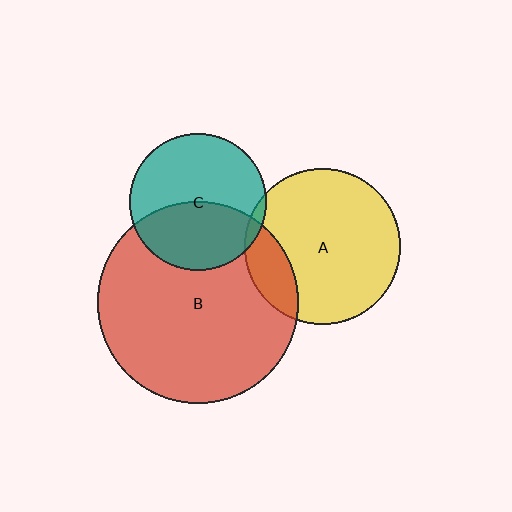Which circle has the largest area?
Circle B (red).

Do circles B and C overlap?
Yes.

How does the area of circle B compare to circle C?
Approximately 2.2 times.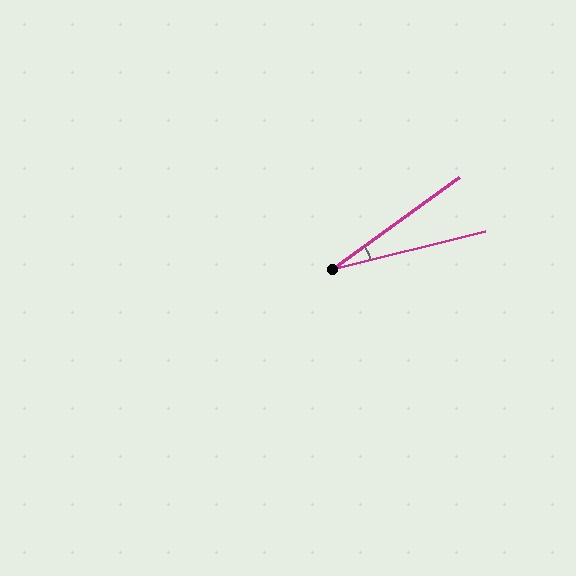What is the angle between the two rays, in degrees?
Approximately 22 degrees.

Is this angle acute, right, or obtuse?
It is acute.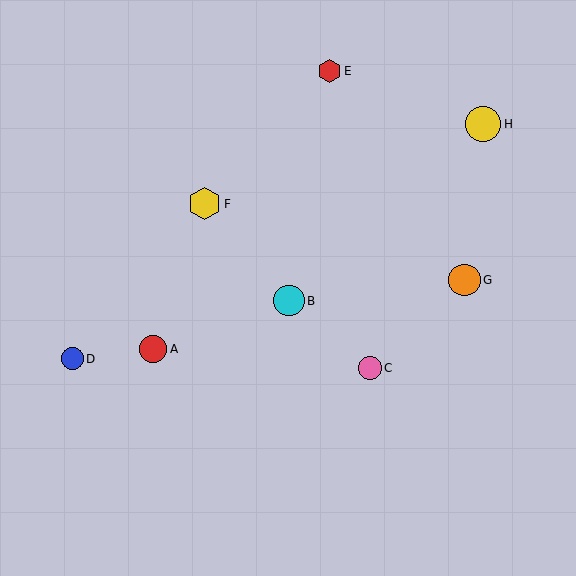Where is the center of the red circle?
The center of the red circle is at (153, 349).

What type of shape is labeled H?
Shape H is a yellow circle.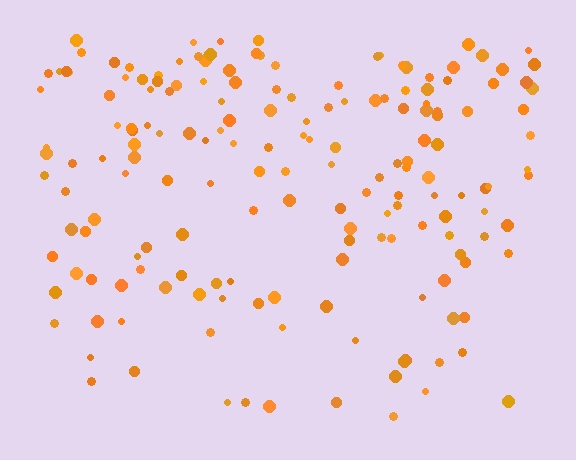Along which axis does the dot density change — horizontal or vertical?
Vertical.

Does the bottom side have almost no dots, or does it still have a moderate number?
Still a moderate number, just noticeably fewer than the top.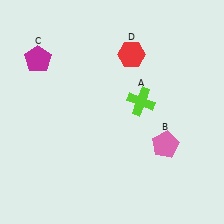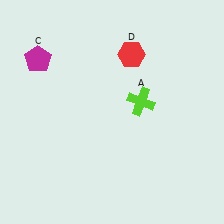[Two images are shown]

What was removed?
The pink pentagon (B) was removed in Image 2.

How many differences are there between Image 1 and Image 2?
There is 1 difference between the two images.